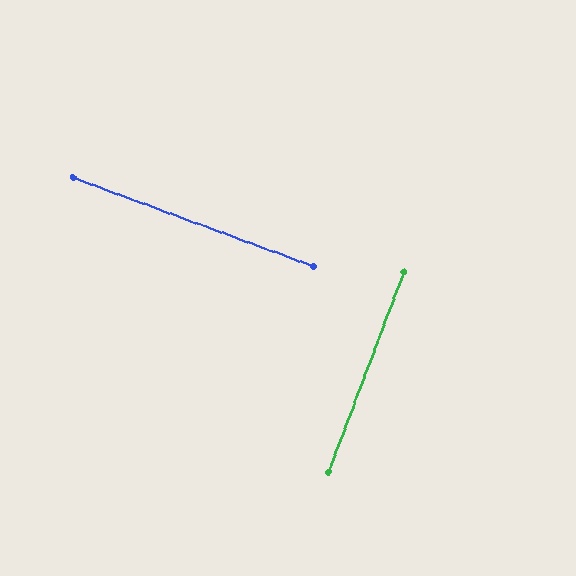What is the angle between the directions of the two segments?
Approximately 90 degrees.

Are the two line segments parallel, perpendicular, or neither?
Perpendicular — they meet at approximately 90°.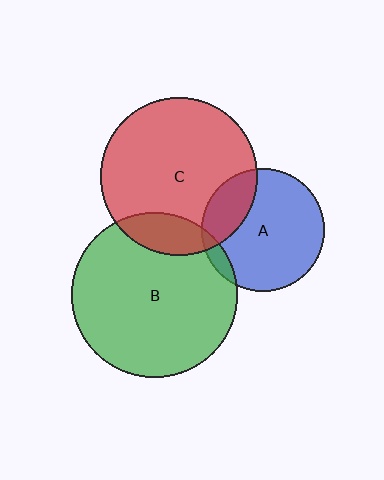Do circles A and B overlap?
Yes.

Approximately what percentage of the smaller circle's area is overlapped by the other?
Approximately 5%.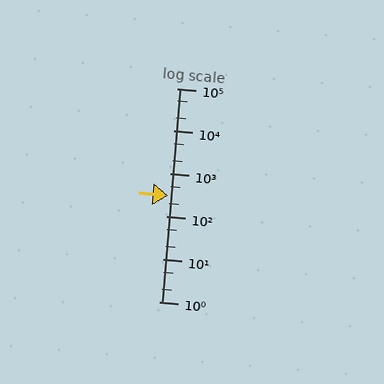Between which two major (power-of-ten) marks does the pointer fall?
The pointer is between 100 and 1000.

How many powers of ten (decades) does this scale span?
The scale spans 5 decades, from 1 to 100000.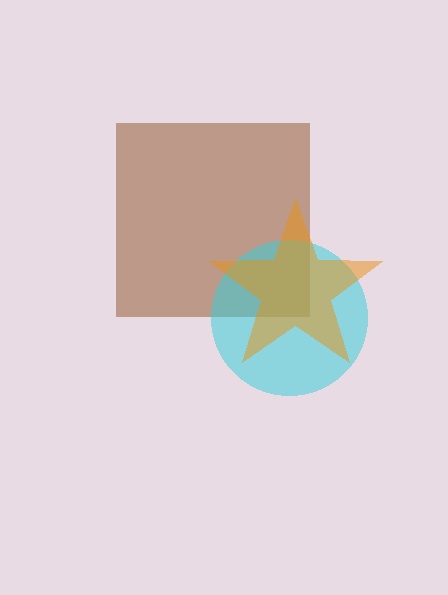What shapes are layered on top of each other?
The layered shapes are: a brown square, a cyan circle, an orange star.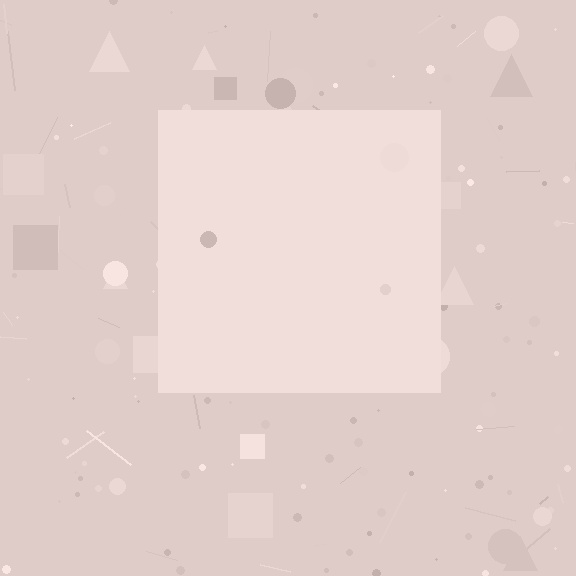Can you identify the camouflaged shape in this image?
The camouflaged shape is a square.